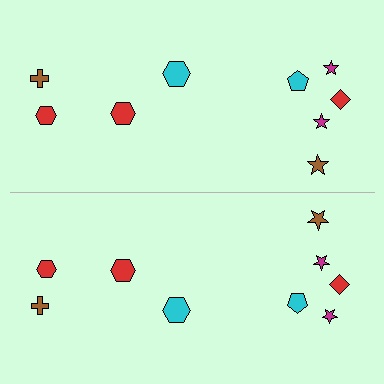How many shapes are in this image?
There are 18 shapes in this image.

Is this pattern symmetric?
Yes, this pattern has bilateral (reflection) symmetry.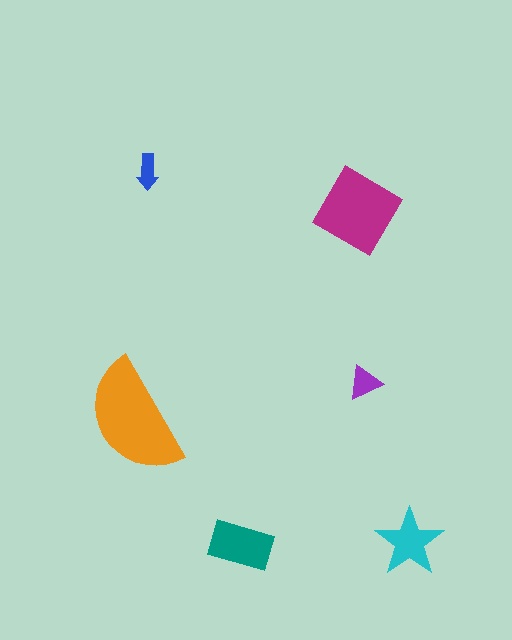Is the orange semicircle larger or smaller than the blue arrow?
Larger.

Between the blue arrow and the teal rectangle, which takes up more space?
The teal rectangle.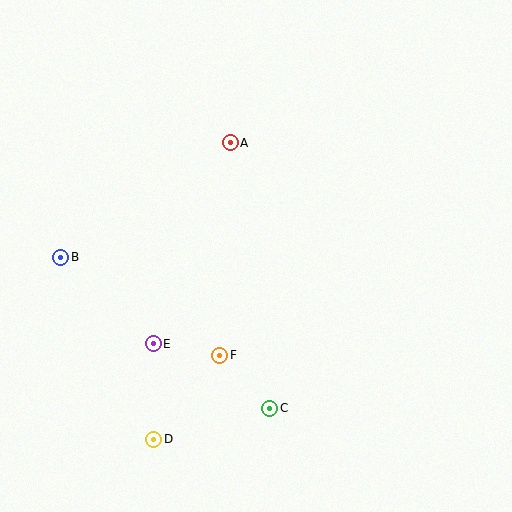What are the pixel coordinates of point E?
Point E is at (153, 344).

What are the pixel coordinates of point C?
Point C is at (270, 408).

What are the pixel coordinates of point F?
Point F is at (220, 355).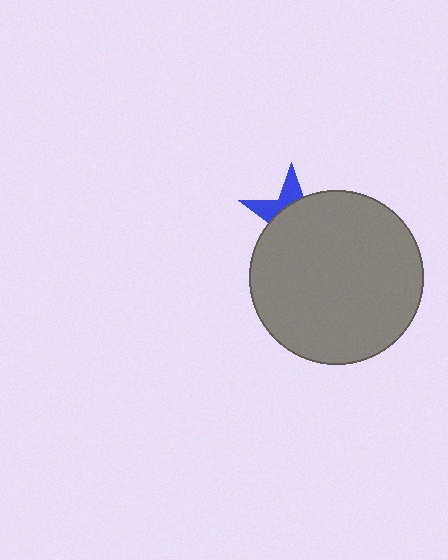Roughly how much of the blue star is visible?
A small part of it is visible (roughly 31%).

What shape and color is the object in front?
The object in front is a gray circle.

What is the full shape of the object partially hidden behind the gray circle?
The partially hidden object is a blue star.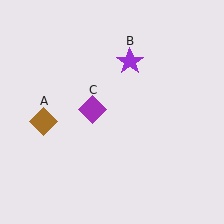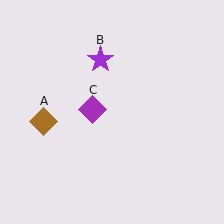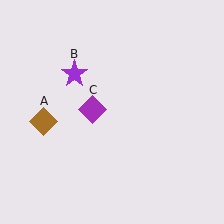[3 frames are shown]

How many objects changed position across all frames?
1 object changed position: purple star (object B).